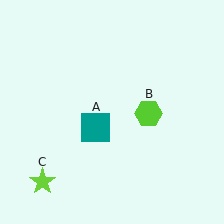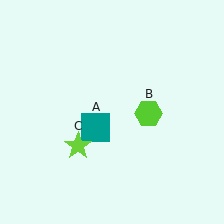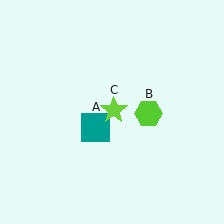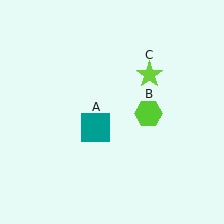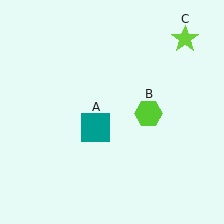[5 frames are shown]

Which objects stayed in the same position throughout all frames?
Teal square (object A) and lime hexagon (object B) remained stationary.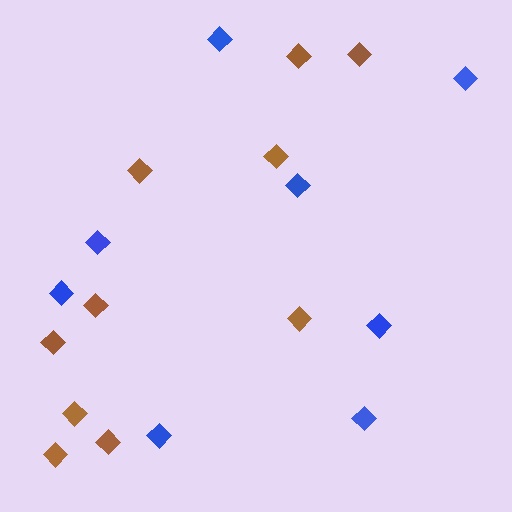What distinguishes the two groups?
There are 2 groups: one group of blue diamonds (8) and one group of brown diamonds (10).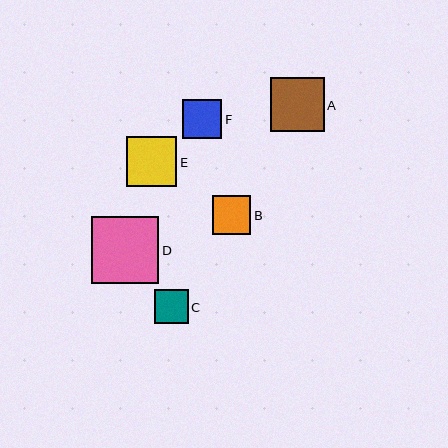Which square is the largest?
Square D is the largest with a size of approximately 67 pixels.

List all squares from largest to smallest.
From largest to smallest: D, A, E, F, B, C.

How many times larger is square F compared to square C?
Square F is approximately 1.2 times the size of square C.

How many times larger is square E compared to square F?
Square E is approximately 1.3 times the size of square F.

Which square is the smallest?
Square C is the smallest with a size of approximately 34 pixels.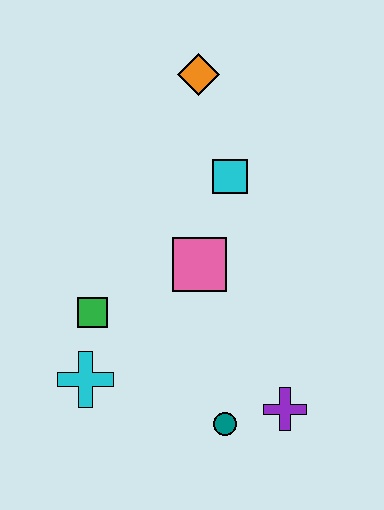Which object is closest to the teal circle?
The purple cross is closest to the teal circle.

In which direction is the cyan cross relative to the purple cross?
The cyan cross is to the left of the purple cross.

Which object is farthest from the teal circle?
The orange diamond is farthest from the teal circle.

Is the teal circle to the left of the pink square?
No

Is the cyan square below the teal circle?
No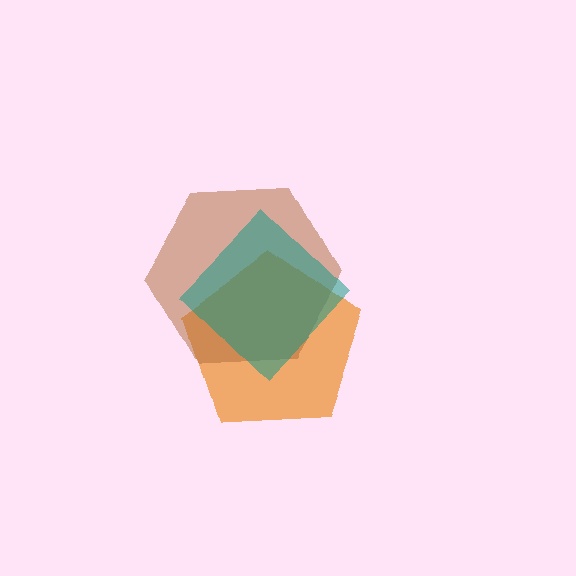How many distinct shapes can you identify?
There are 3 distinct shapes: an orange pentagon, a brown hexagon, a teal diamond.